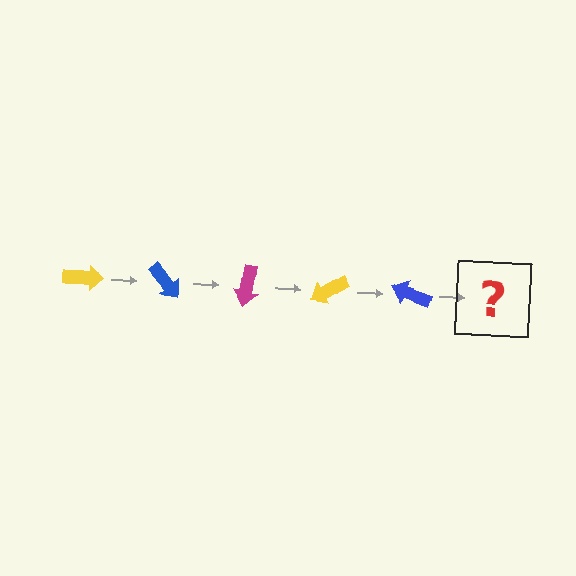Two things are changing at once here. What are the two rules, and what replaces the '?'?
The two rules are that it rotates 50 degrees each step and the color cycles through yellow, blue, and magenta. The '?' should be a magenta arrow, rotated 250 degrees from the start.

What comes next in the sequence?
The next element should be a magenta arrow, rotated 250 degrees from the start.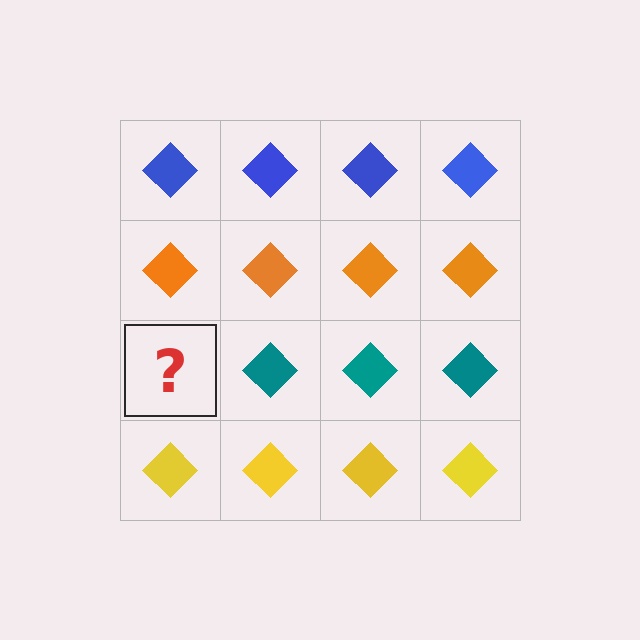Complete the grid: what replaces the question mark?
The question mark should be replaced with a teal diamond.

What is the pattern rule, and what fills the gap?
The rule is that each row has a consistent color. The gap should be filled with a teal diamond.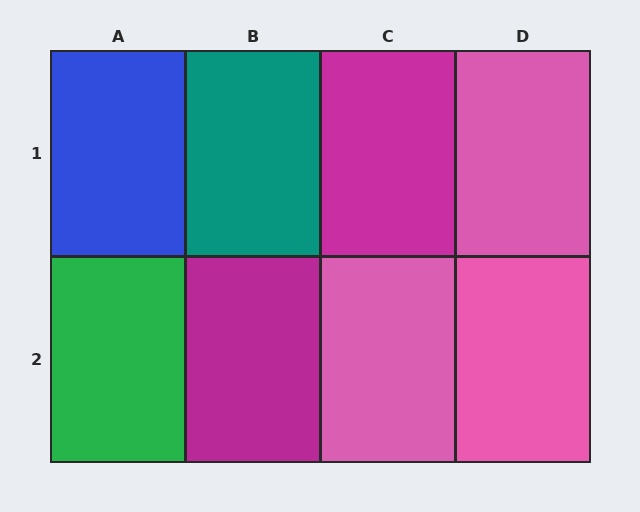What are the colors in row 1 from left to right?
Blue, teal, magenta, pink.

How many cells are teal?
1 cell is teal.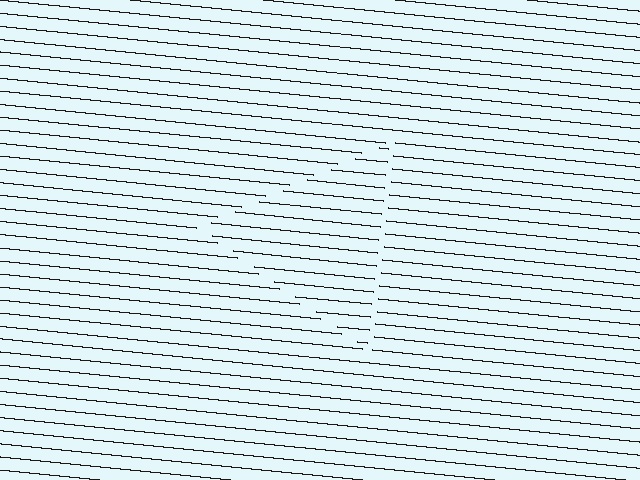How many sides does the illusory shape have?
3 sides — the line-ends trace a triangle.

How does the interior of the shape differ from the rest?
The interior of the shape contains the same grating, shifted by half a period — the contour is defined by the phase discontinuity where line-ends from the inner and outer gratings abut.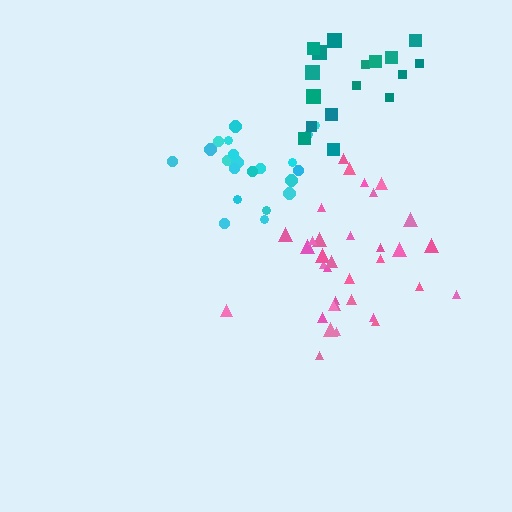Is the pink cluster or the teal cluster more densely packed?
Pink.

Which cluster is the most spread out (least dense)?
Teal.